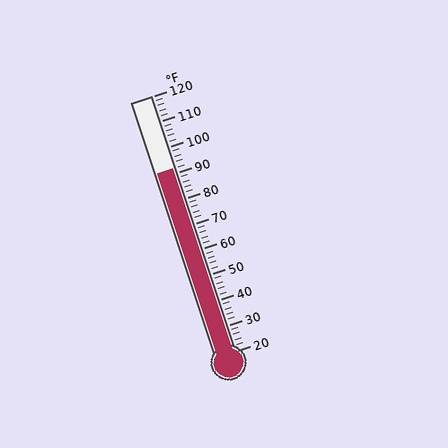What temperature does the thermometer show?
The thermometer shows approximately 92°F.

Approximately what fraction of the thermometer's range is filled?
The thermometer is filled to approximately 70% of its range.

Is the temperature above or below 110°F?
The temperature is below 110°F.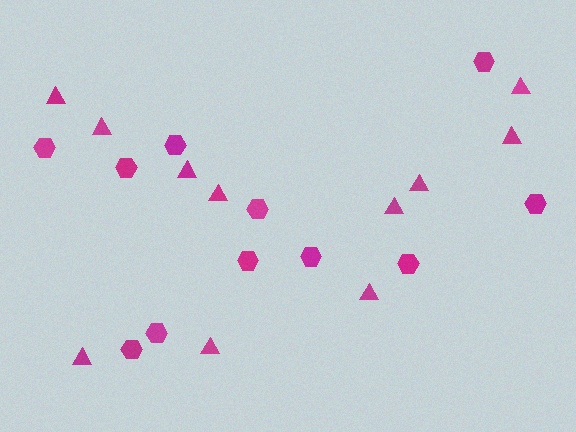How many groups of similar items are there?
There are 2 groups: one group of triangles (11) and one group of hexagons (11).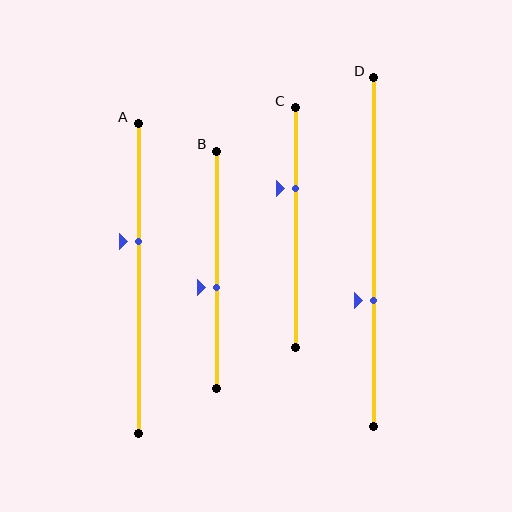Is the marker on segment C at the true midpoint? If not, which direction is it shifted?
No, the marker on segment C is shifted upward by about 16% of the segment length.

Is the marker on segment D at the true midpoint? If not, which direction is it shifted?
No, the marker on segment D is shifted downward by about 14% of the segment length.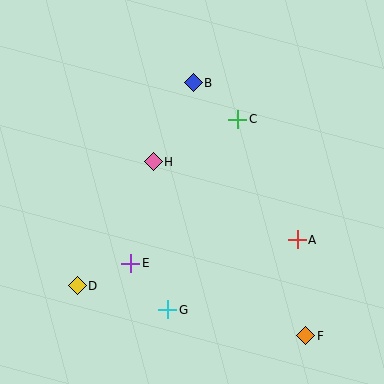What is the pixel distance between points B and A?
The distance between B and A is 188 pixels.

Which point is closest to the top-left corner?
Point B is closest to the top-left corner.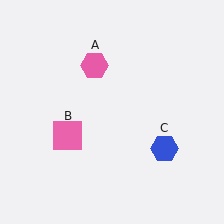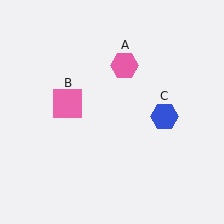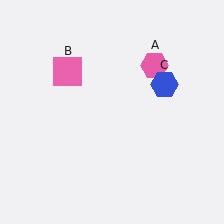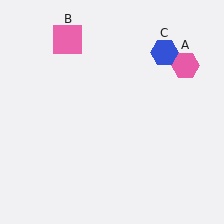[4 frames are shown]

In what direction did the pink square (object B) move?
The pink square (object B) moved up.